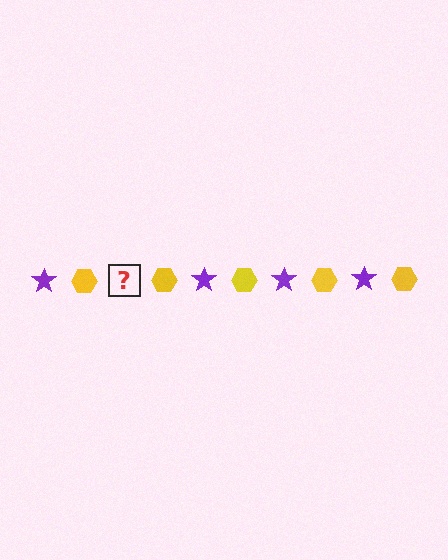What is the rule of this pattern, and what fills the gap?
The rule is that the pattern alternates between purple star and yellow hexagon. The gap should be filled with a purple star.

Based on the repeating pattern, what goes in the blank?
The blank should be a purple star.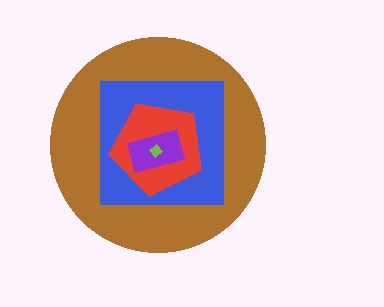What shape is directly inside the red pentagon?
The purple rectangle.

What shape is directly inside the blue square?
The red pentagon.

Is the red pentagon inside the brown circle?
Yes.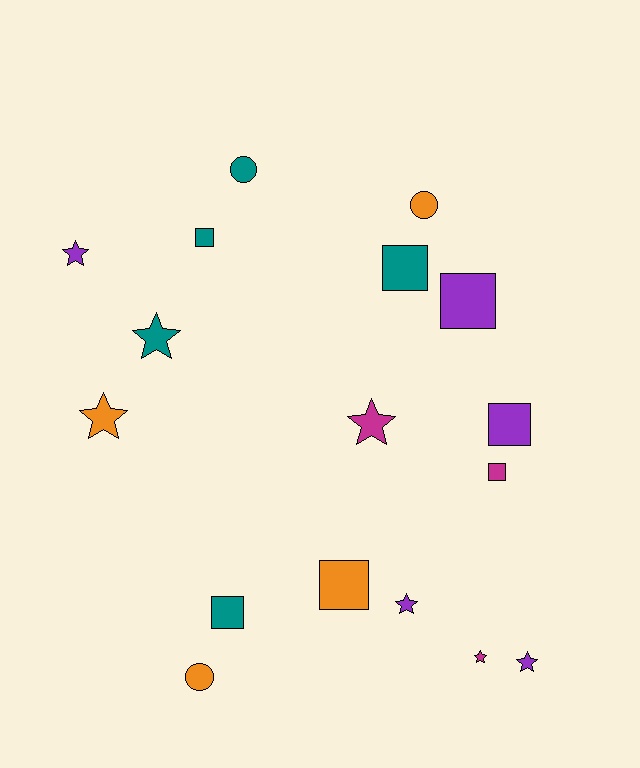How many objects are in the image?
There are 17 objects.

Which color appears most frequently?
Teal, with 5 objects.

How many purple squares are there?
There are 2 purple squares.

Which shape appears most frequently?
Star, with 7 objects.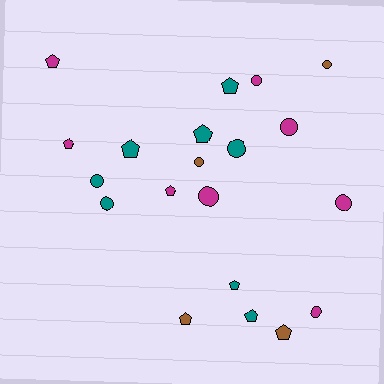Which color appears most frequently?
Magenta, with 8 objects.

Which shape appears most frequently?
Circle, with 10 objects.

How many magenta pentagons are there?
There are 3 magenta pentagons.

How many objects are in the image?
There are 20 objects.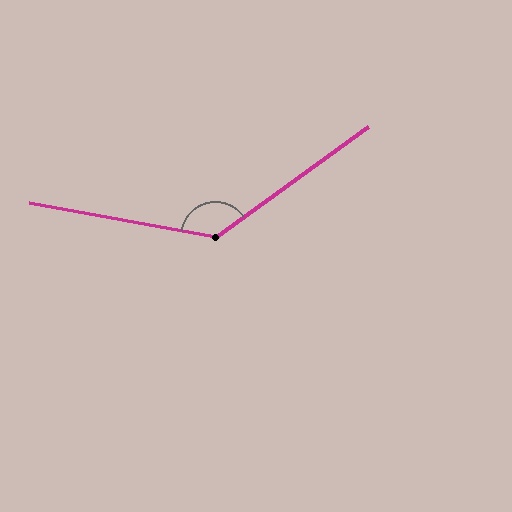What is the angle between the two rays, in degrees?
Approximately 134 degrees.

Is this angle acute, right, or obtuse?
It is obtuse.